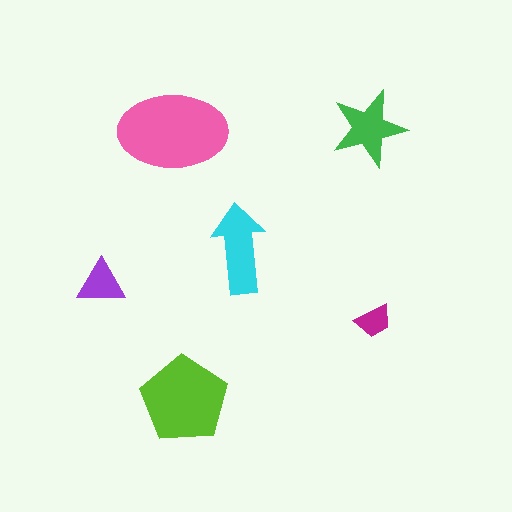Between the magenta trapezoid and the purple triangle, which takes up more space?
The purple triangle.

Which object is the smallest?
The magenta trapezoid.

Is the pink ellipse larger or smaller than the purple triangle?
Larger.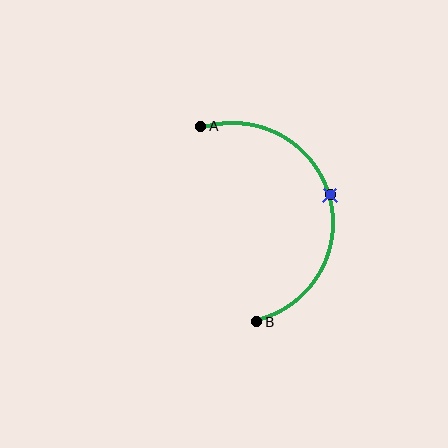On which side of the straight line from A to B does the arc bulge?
The arc bulges to the right of the straight line connecting A and B.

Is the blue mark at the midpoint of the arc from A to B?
Yes. The blue mark lies on the arc at equal arc-length from both A and B — it is the arc midpoint.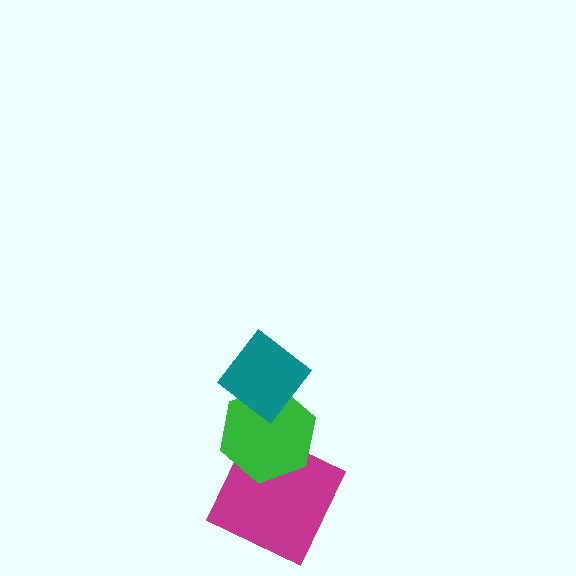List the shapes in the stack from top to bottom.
From top to bottom: the teal diamond, the green hexagon, the magenta square.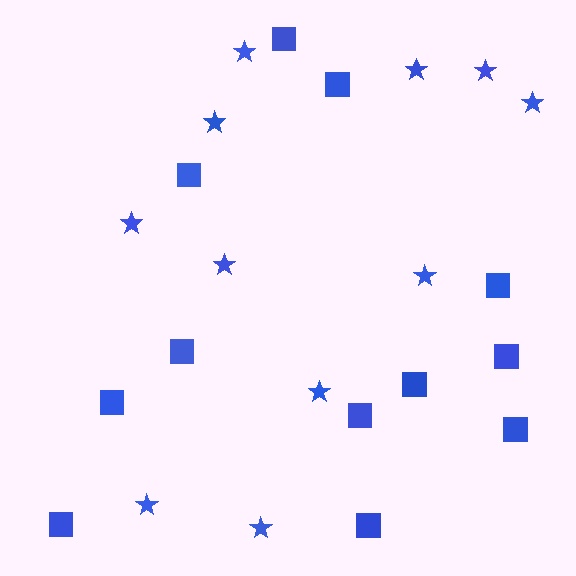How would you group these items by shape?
There are 2 groups: one group of squares (12) and one group of stars (11).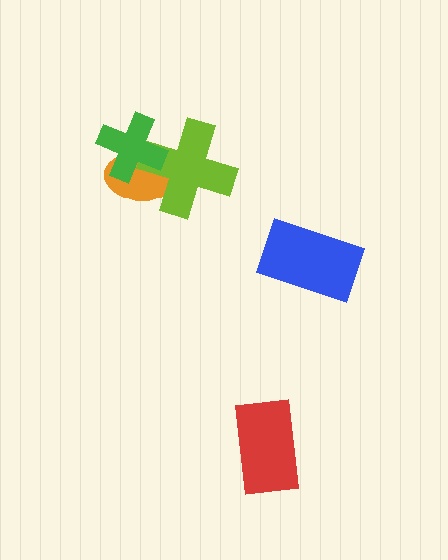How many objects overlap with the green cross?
2 objects overlap with the green cross.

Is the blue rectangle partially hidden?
No, no other shape covers it.